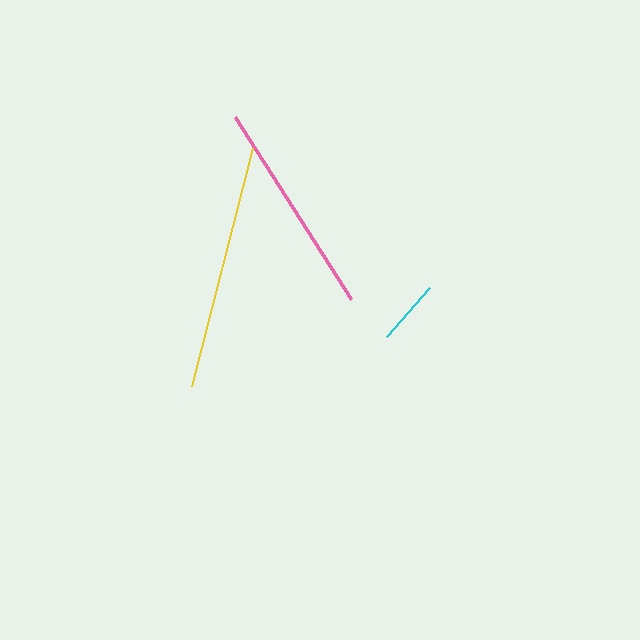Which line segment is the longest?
The yellow line is the longest at approximately 246 pixels.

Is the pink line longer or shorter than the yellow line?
The yellow line is longer than the pink line.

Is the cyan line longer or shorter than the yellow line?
The yellow line is longer than the cyan line.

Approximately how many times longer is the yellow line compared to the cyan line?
The yellow line is approximately 3.7 times the length of the cyan line.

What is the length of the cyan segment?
The cyan segment is approximately 66 pixels long.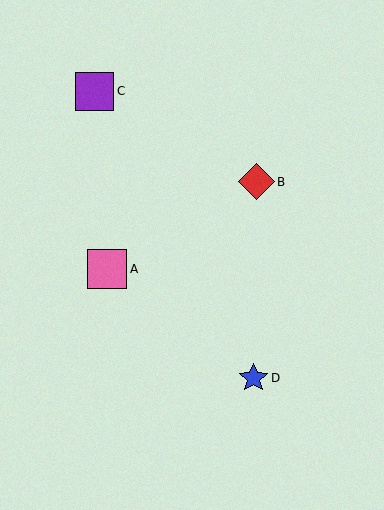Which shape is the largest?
The pink square (labeled A) is the largest.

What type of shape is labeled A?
Shape A is a pink square.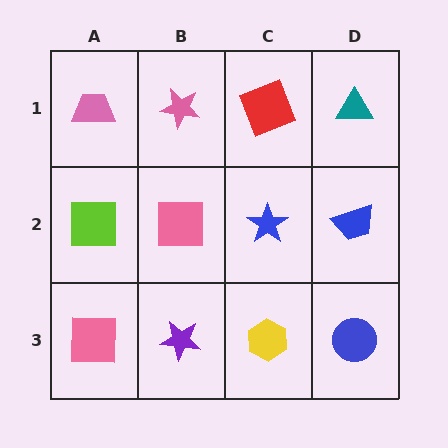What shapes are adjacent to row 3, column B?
A pink square (row 2, column B), a pink square (row 3, column A), a yellow hexagon (row 3, column C).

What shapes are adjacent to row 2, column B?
A pink star (row 1, column B), a purple star (row 3, column B), a lime square (row 2, column A), a blue star (row 2, column C).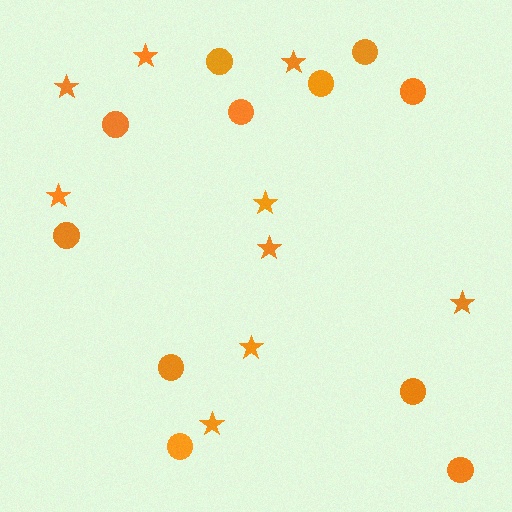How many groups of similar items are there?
There are 2 groups: one group of stars (9) and one group of circles (11).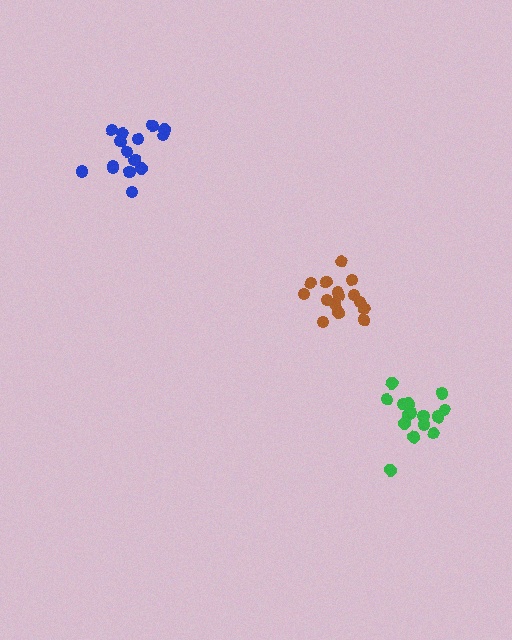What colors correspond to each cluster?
The clusters are colored: green, blue, brown.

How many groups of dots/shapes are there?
There are 3 groups.